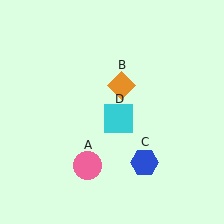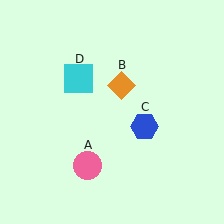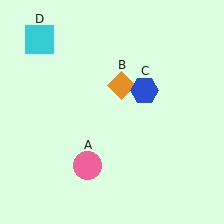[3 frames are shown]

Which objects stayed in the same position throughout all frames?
Pink circle (object A) and orange diamond (object B) remained stationary.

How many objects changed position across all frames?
2 objects changed position: blue hexagon (object C), cyan square (object D).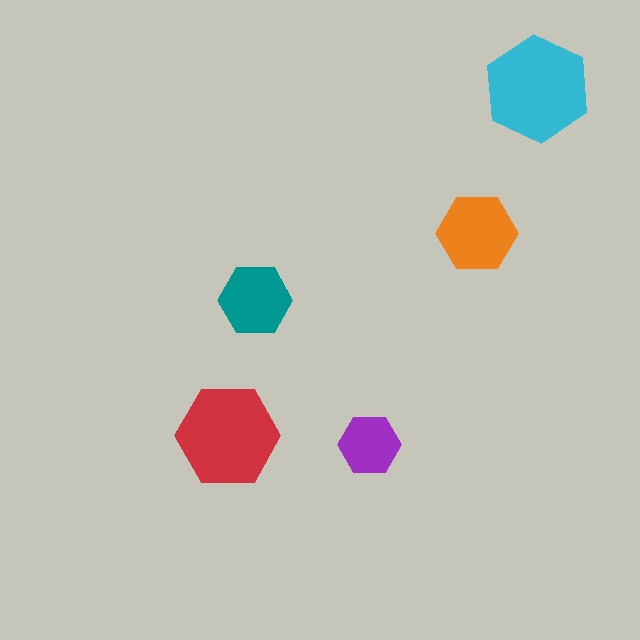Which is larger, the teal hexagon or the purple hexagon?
The teal one.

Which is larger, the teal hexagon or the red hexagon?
The red one.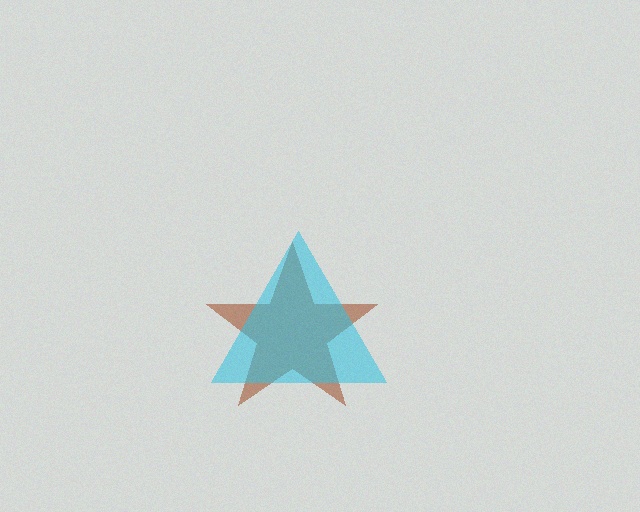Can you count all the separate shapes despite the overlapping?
Yes, there are 2 separate shapes.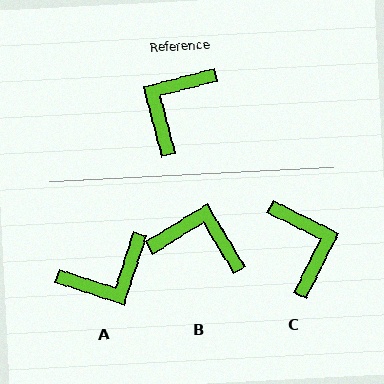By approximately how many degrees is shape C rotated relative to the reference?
Approximately 131 degrees clockwise.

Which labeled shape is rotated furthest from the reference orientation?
A, about 147 degrees away.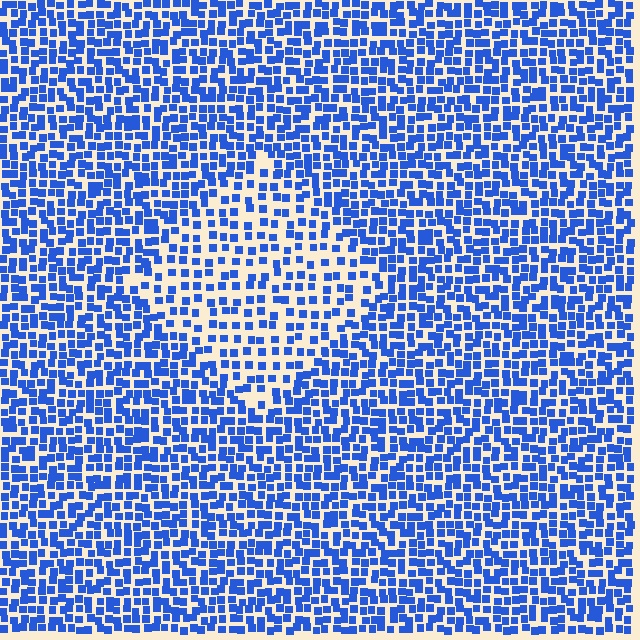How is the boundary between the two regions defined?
The boundary is defined by a change in element density (approximately 1.8x ratio). All elements are the same color, size, and shape.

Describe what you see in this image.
The image contains small blue elements arranged at two different densities. A diamond-shaped region is visible where the elements are less densely packed than the surrounding area.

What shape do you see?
I see a diamond.